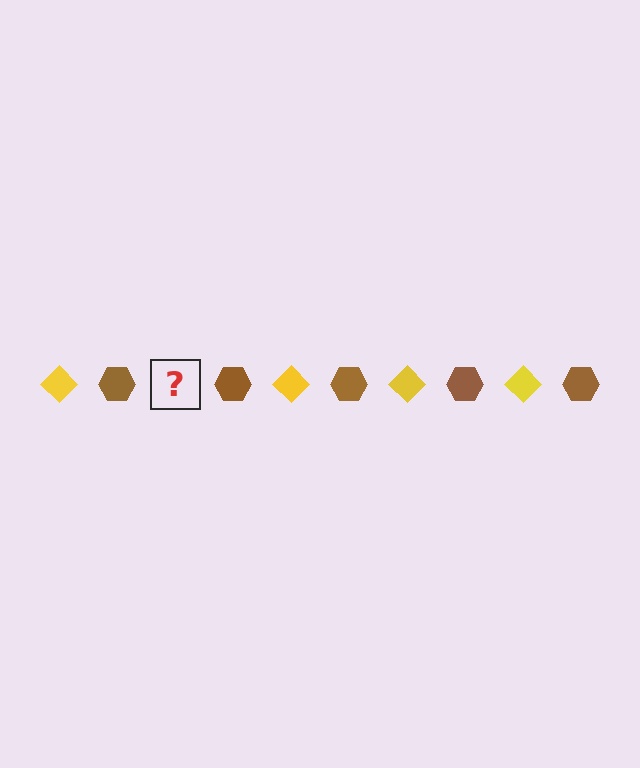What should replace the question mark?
The question mark should be replaced with a yellow diamond.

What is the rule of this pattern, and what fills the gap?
The rule is that the pattern alternates between yellow diamond and brown hexagon. The gap should be filled with a yellow diamond.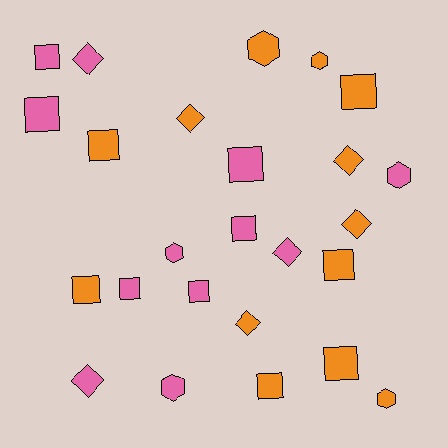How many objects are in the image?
There are 25 objects.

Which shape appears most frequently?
Square, with 12 objects.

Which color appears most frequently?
Orange, with 13 objects.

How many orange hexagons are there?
There are 3 orange hexagons.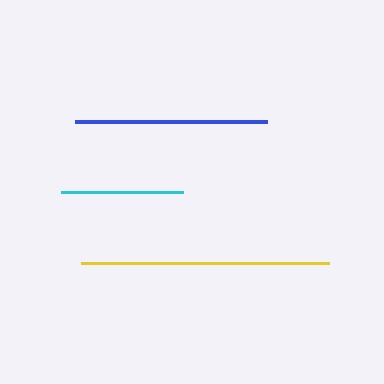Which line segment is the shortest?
The cyan line is the shortest at approximately 122 pixels.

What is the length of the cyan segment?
The cyan segment is approximately 122 pixels long.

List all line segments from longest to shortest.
From longest to shortest: yellow, blue, cyan.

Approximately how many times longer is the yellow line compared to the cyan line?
The yellow line is approximately 2.0 times the length of the cyan line.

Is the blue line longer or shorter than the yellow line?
The yellow line is longer than the blue line.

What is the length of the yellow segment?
The yellow segment is approximately 248 pixels long.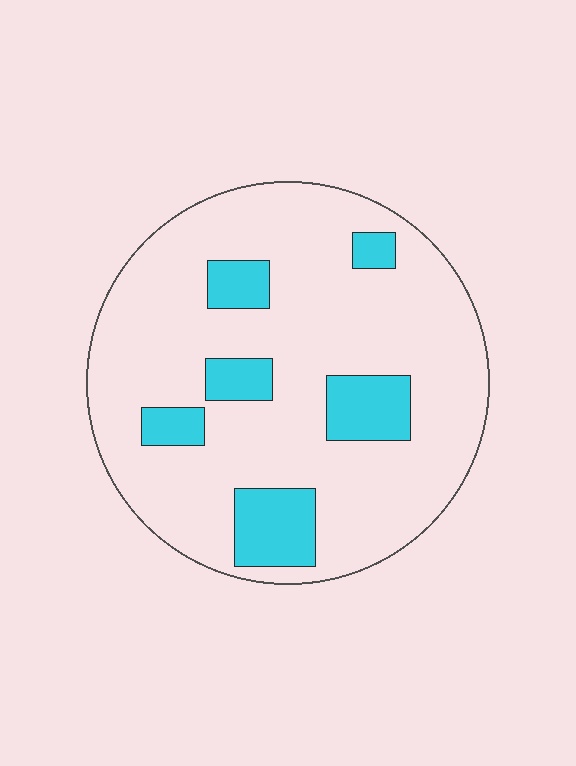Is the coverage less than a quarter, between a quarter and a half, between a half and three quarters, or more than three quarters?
Less than a quarter.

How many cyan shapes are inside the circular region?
6.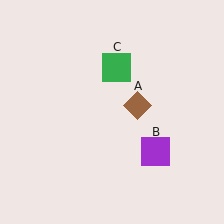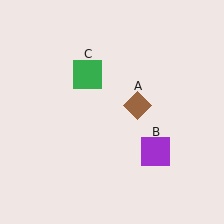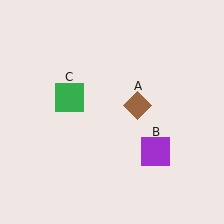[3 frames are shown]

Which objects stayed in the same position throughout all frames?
Brown diamond (object A) and purple square (object B) remained stationary.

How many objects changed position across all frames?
1 object changed position: green square (object C).